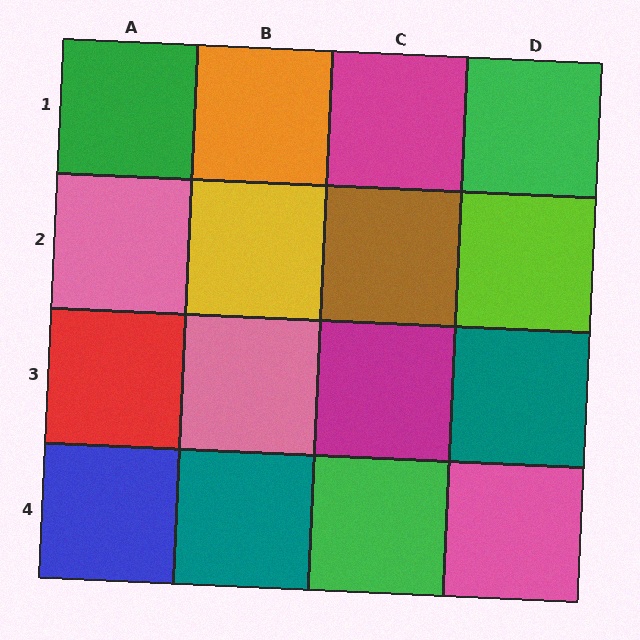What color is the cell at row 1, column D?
Green.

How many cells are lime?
1 cell is lime.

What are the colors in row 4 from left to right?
Blue, teal, green, pink.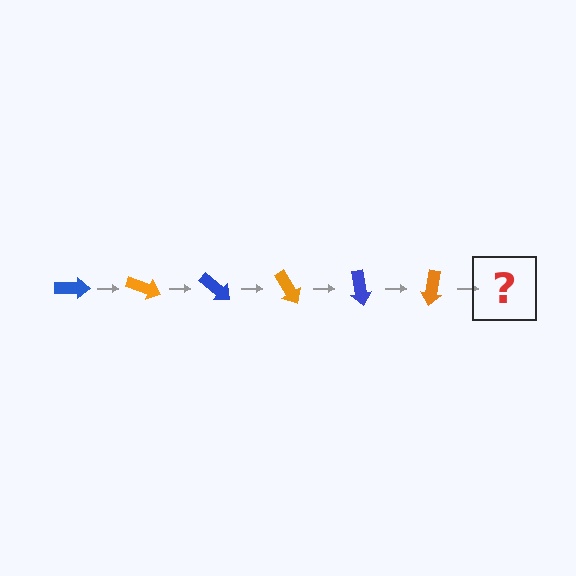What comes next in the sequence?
The next element should be a blue arrow, rotated 120 degrees from the start.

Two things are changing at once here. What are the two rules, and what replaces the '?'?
The two rules are that it rotates 20 degrees each step and the color cycles through blue and orange. The '?' should be a blue arrow, rotated 120 degrees from the start.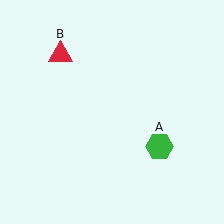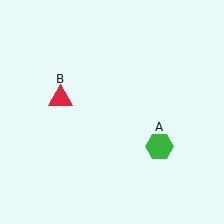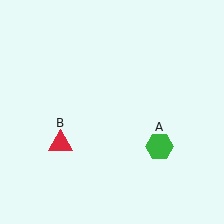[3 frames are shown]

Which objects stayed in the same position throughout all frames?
Green hexagon (object A) remained stationary.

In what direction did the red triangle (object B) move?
The red triangle (object B) moved down.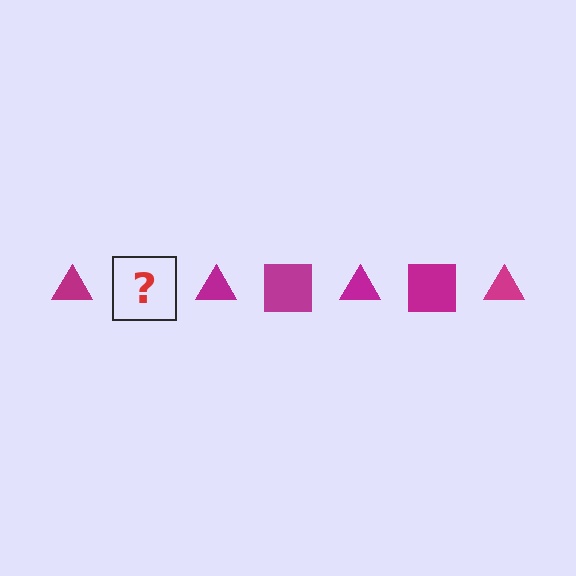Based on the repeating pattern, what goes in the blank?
The blank should be a magenta square.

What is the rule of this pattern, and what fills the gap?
The rule is that the pattern cycles through triangle, square shapes in magenta. The gap should be filled with a magenta square.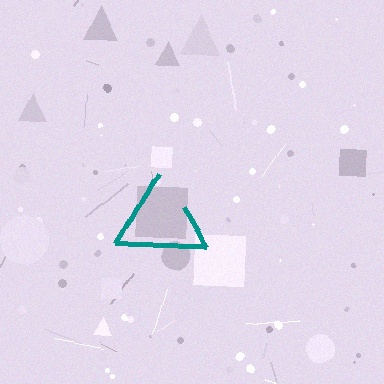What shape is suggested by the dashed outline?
The dashed outline suggests a triangle.